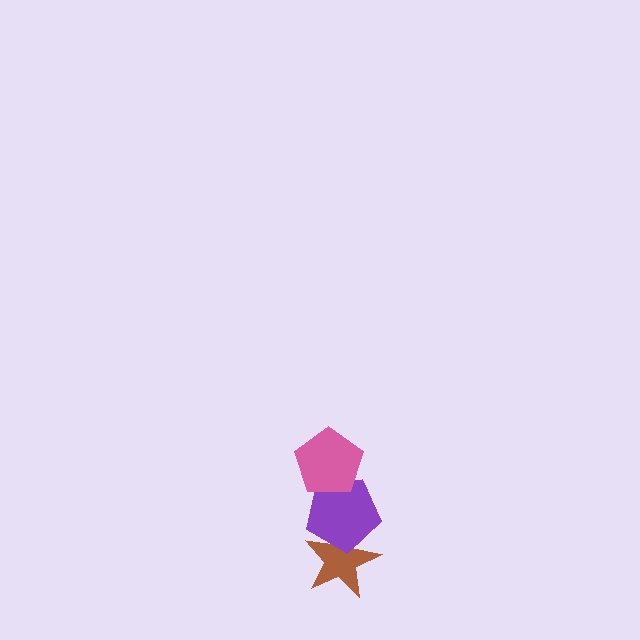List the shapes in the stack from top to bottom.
From top to bottom: the pink pentagon, the purple pentagon, the brown star.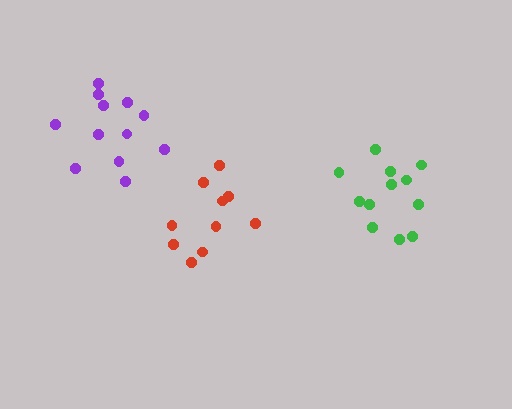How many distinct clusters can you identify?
There are 3 distinct clusters.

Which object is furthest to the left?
The purple cluster is leftmost.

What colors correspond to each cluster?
The clusters are colored: purple, red, green.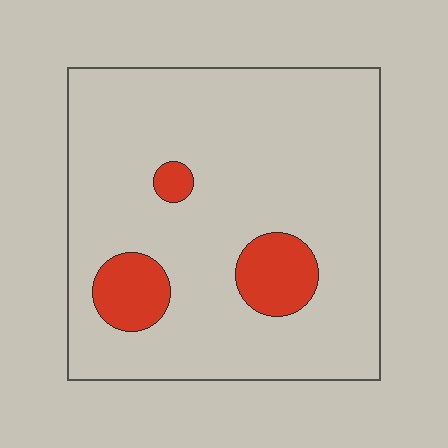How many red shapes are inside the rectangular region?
3.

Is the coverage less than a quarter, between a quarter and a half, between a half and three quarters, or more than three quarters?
Less than a quarter.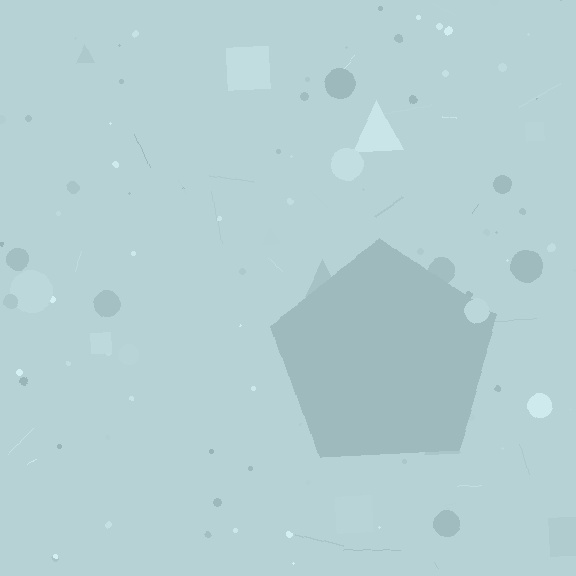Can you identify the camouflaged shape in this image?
The camouflaged shape is a pentagon.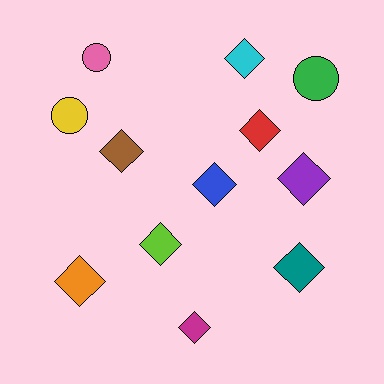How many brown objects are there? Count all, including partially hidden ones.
There is 1 brown object.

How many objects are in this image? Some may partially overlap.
There are 12 objects.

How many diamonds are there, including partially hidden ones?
There are 9 diamonds.